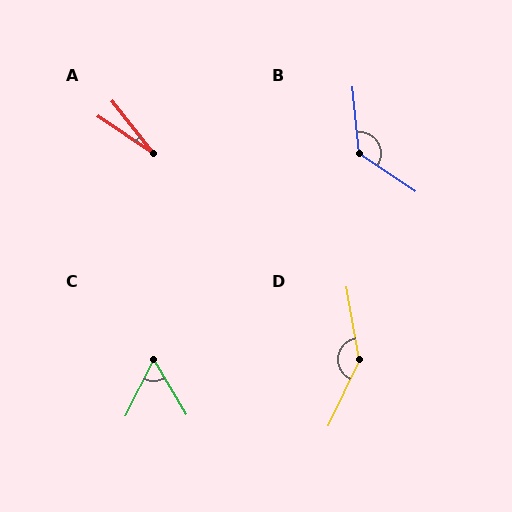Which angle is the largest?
D, at approximately 145 degrees.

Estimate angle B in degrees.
Approximately 130 degrees.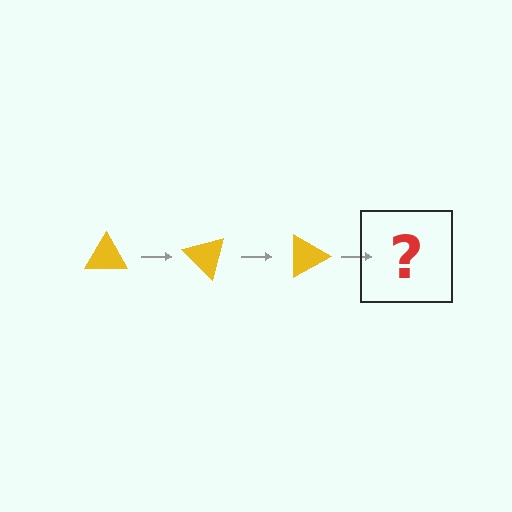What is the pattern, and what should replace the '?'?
The pattern is that the triangle rotates 45 degrees each step. The '?' should be a yellow triangle rotated 135 degrees.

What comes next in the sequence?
The next element should be a yellow triangle rotated 135 degrees.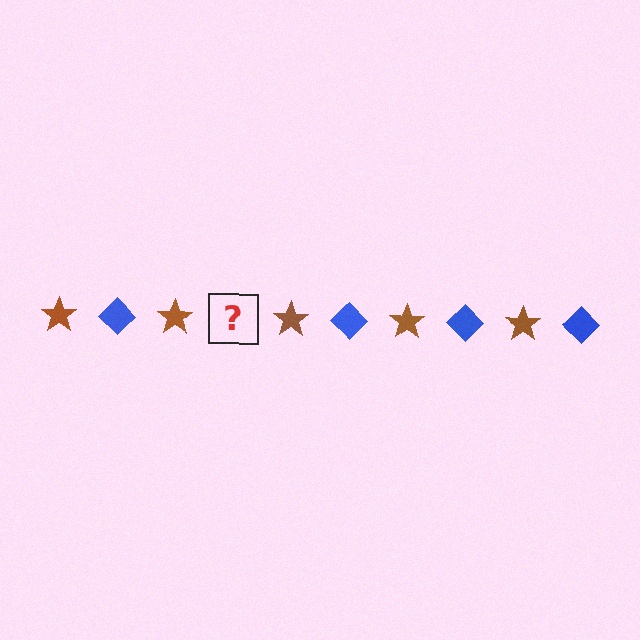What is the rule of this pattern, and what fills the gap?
The rule is that the pattern alternates between brown star and blue diamond. The gap should be filled with a blue diamond.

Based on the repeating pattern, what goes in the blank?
The blank should be a blue diamond.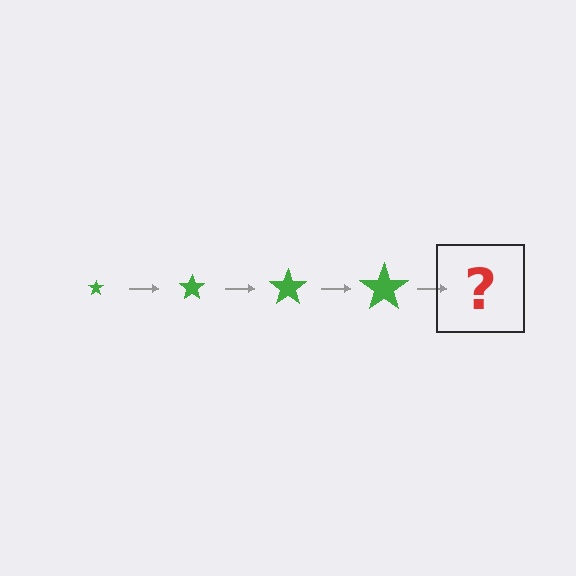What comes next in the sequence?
The next element should be a green star, larger than the previous one.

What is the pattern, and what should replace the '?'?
The pattern is that the star gets progressively larger each step. The '?' should be a green star, larger than the previous one.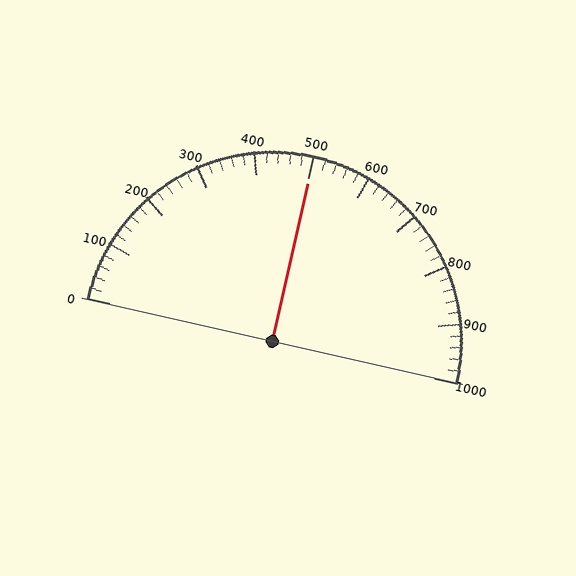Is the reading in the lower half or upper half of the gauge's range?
The reading is in the upper half of the range (0 to 1000).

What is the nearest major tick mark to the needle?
The nearest major tick mark is 500.